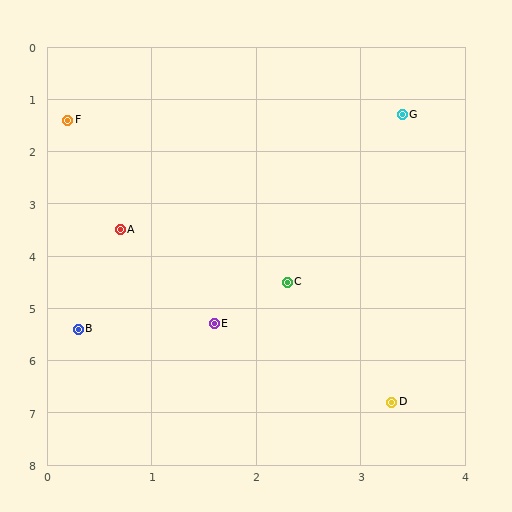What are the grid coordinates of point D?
Point D is at approximately (3.3, 6.8).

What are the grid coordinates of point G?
Point G is at approximately (3.4, 1.3).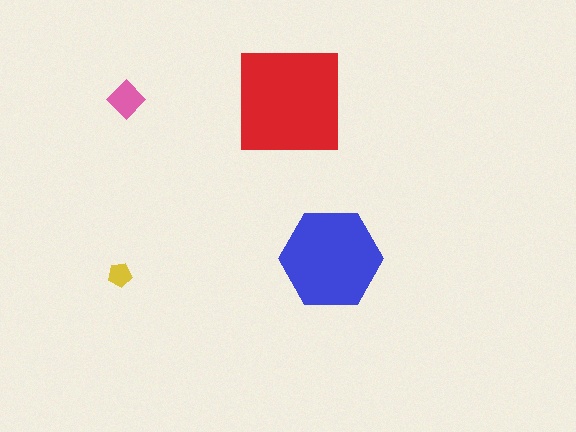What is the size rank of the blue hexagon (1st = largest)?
2nd.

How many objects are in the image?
There are 4 objects in the image.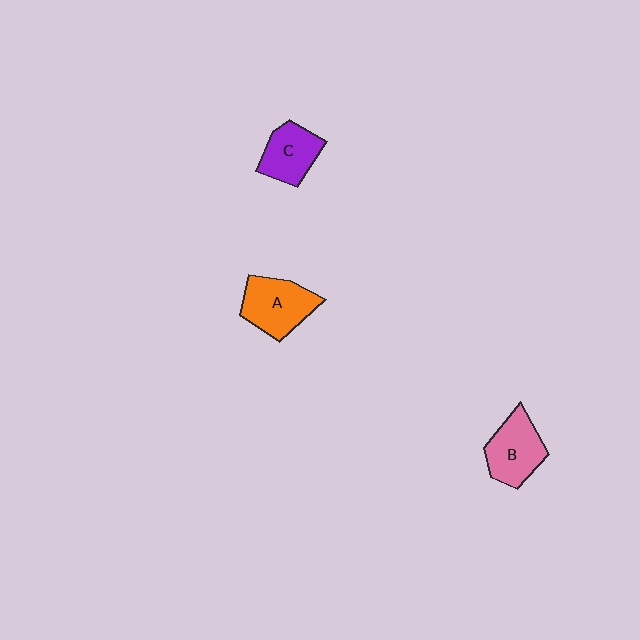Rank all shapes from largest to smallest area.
From largest to smallest: A (orange), B (pink), C (purple).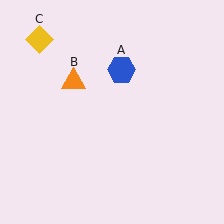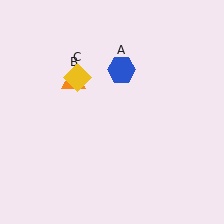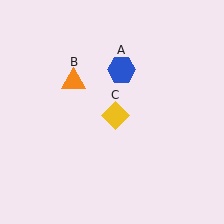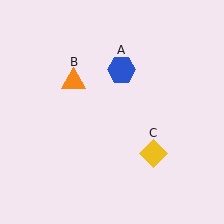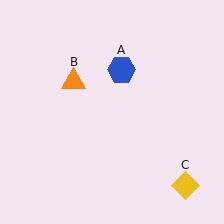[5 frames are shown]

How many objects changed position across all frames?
1 object changed position: yellow diamond (object C).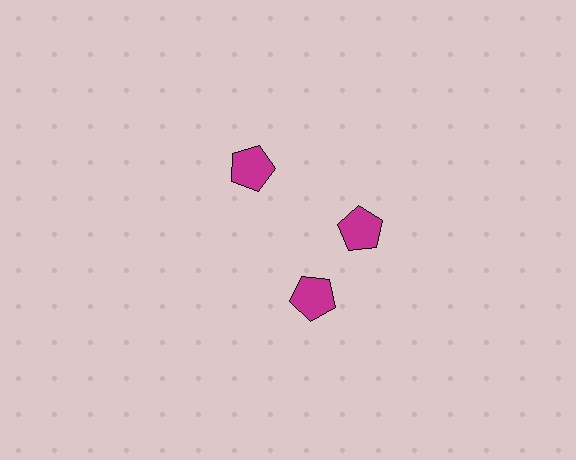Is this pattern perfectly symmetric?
No. The 3 magenta pentagons are arranged in a ring, but one element near the 7 o'clock position is rotated out of alignment along the ring, breaking the 3-fold rotational symmetry.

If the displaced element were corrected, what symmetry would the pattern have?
It would have 3-fold rotational symmetry — the pattern would map onto itself every 120 degrees.